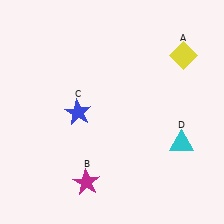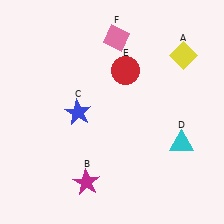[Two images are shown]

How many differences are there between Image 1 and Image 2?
There are 2 differences between the two images.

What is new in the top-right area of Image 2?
A red circle (E) was added in the top-right area of Image 2.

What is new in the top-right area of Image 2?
A pink diamond (F) was added in the top-right area of Image 2.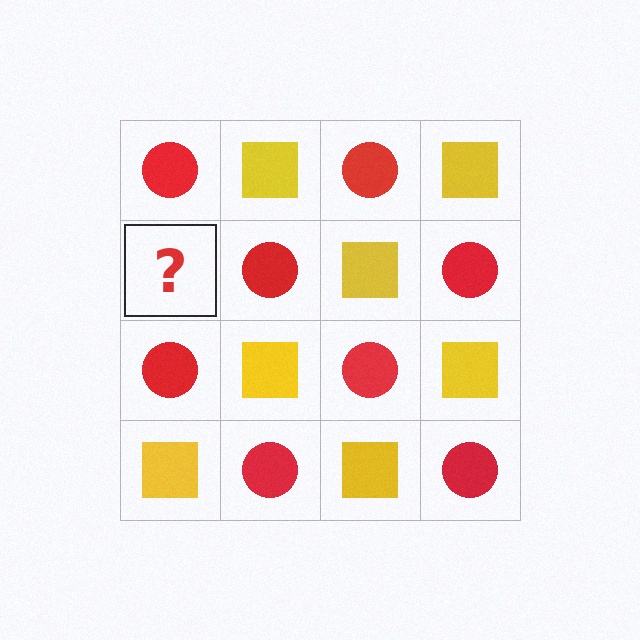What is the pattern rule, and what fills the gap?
The rule is that it alternates red circle and yellow square in a checkerboard pattern. The gap should be filled with a yellow square.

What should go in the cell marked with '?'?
The missing cell should contain a yellow square.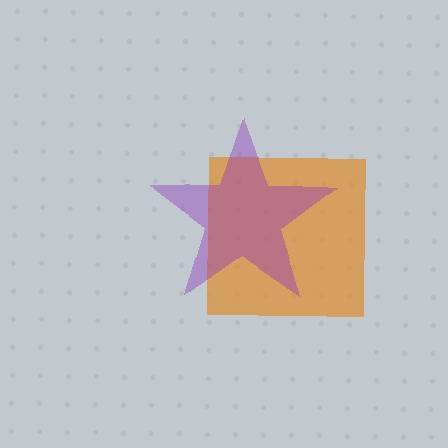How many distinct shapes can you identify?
There are 2 distinct shapes: an orange square, a purple star.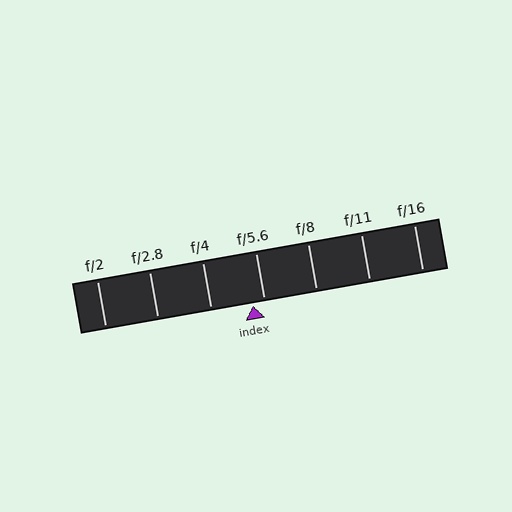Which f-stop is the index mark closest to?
The index mark is closest to f/5.6.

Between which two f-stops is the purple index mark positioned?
The index mark is between f/4 and f/5.6.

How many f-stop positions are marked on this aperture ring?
There are 7 f-stop positions marked.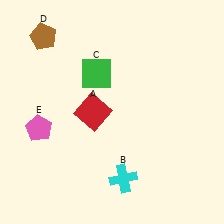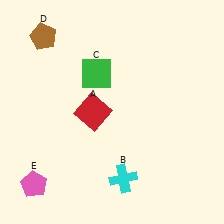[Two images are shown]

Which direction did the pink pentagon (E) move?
The pink pentagon (E) moved down.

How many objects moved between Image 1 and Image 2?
1 object moved between the two images.